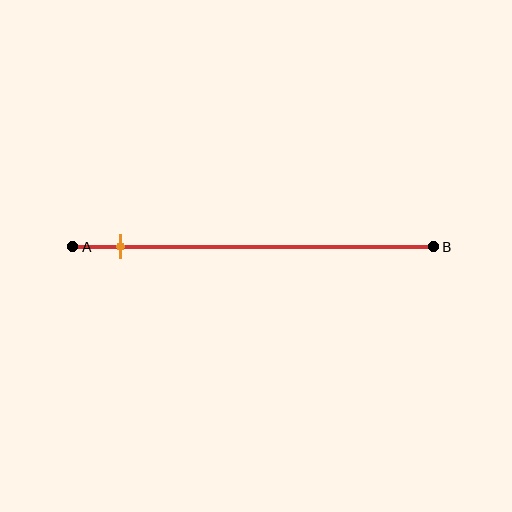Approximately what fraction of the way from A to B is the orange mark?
The orange mark is approximately 15% of the way from A to B.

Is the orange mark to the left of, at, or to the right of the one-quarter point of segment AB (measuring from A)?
The orange mark is to the left of the one-quarter point of segment AB.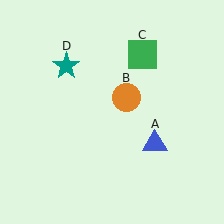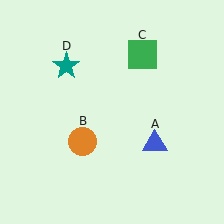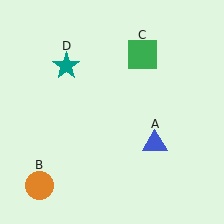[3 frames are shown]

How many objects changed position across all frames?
1 object changed position: orange circle (object B).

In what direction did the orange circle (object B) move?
The orange circle (object B) moved down and to the left.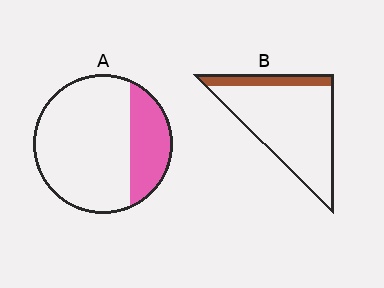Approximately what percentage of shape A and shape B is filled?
A is approximately 25% and B is approximately 15%.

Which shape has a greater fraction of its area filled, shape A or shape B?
Shape A.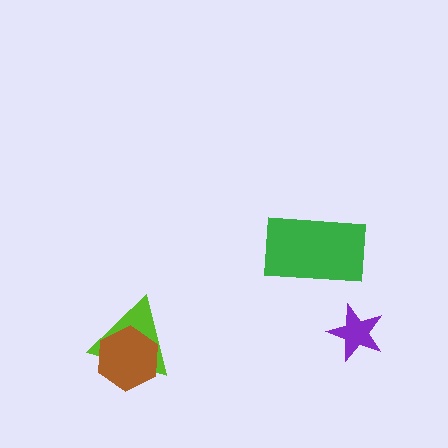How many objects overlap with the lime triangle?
1 object overlaps with the lime triangle.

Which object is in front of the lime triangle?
The brown hexagon is in front of the lime triangle.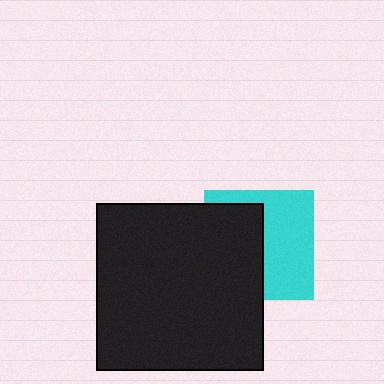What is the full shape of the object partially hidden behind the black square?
The partially hidden object is a cyan square.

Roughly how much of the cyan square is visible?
About half of it is visible (roughly 52%).